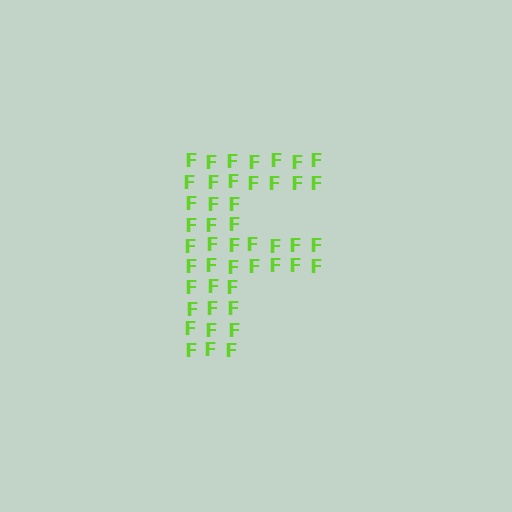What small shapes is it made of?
It is made of small letter F's.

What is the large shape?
The large shape is the letter F.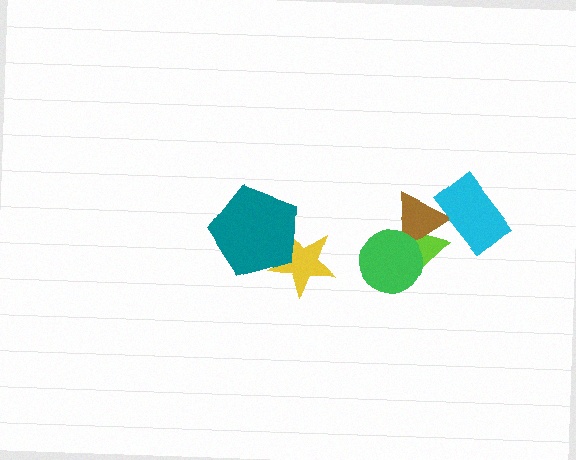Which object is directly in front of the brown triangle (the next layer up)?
The green circle is directly in front of the brown triangle.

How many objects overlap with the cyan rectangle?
1 object overlaps with the cyan rectangle.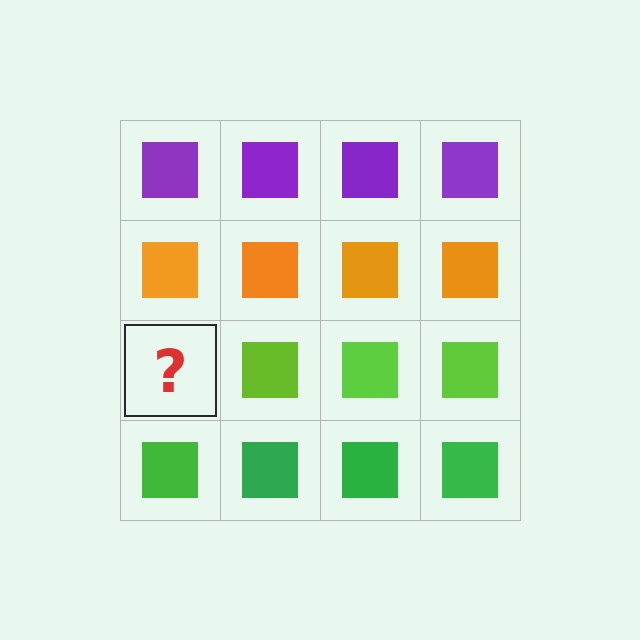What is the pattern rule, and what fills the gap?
The rule is that each row has a consistent color. The gap should be filled with a lime square.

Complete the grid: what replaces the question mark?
The question mark should be replaced with a lime square.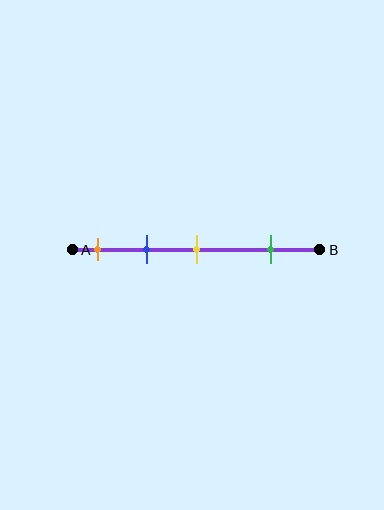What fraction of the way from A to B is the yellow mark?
The yellow mark is approximately 50% (0.5) of the way from A to B.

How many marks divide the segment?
There are 4 marks dividing the segment.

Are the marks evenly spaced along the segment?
No, the marks are not evenly spaced.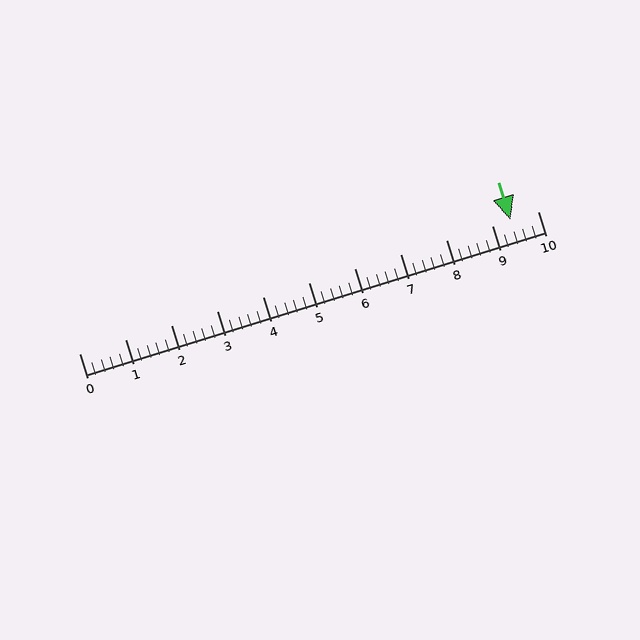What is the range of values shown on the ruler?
The ruler shows values from 0 to 10.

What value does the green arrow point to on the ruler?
The green arrow points to approximately 9.4.